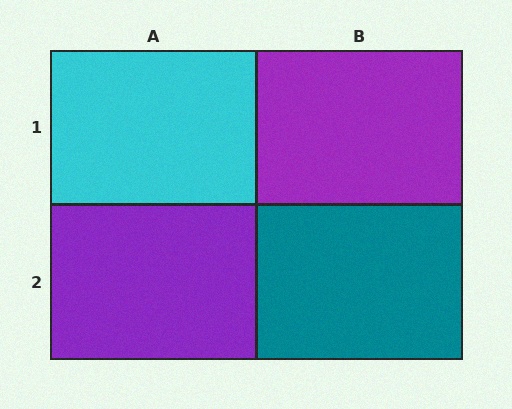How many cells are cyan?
1 cell is cyan.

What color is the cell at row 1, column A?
Cyan.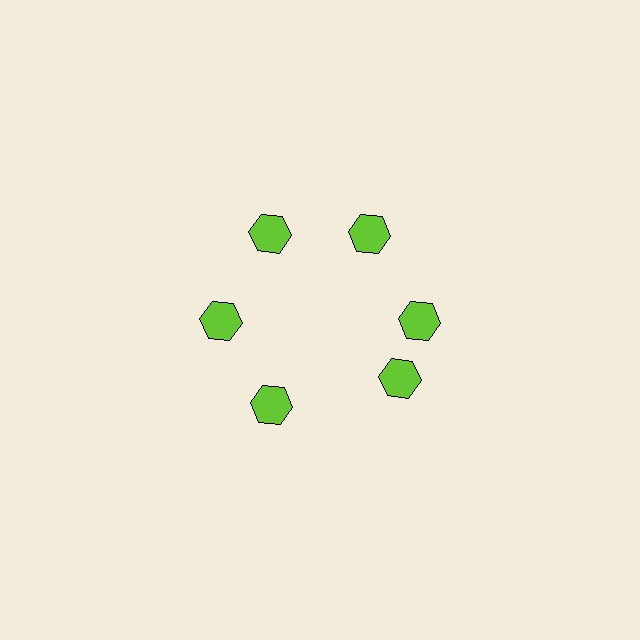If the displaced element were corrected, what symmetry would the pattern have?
It would have 6-fold rotational symmetry — the pattern would map onto itself every 60 degrees.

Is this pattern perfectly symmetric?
No. The 6 lime hexagons are arranged in a ring, but one element near the 5 o'clock position is rotated out of alignment along the ring, breaking the 6-fold rotational symmetry.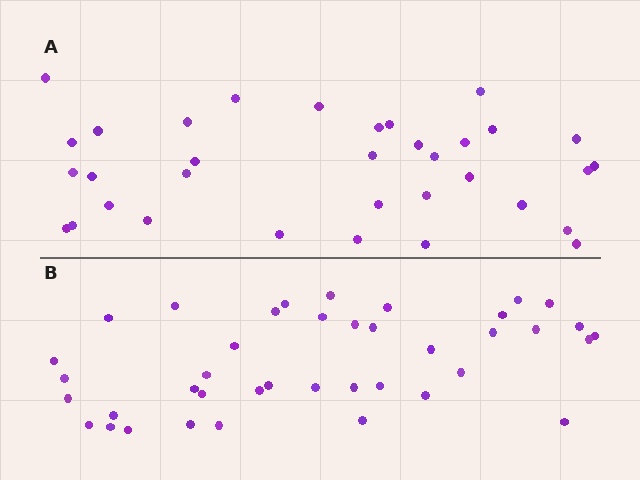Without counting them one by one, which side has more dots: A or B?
Region B (the bottom region) has more dots.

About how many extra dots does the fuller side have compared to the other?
Region B has about 6 more dots than region A.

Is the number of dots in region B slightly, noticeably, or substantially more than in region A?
Region B has only slightly more — the two regions are fairly close. The ratio is roughly 1.2 to 1.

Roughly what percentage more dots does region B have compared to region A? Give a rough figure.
About 20% more.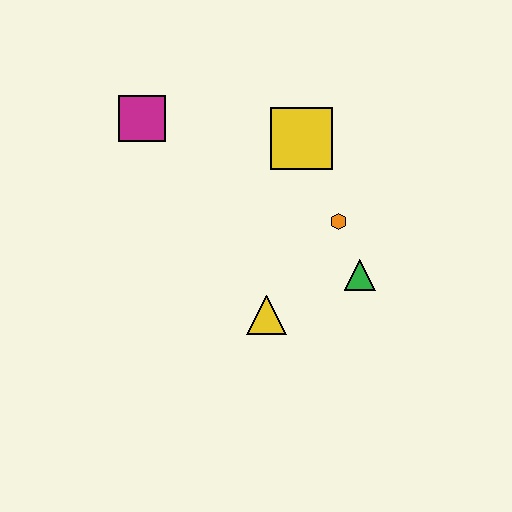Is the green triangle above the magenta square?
No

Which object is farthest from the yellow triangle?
The magenta square is farthest from the yellow triangle.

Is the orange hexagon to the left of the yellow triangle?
No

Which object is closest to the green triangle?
The orange hexagon is closest to the green triangle.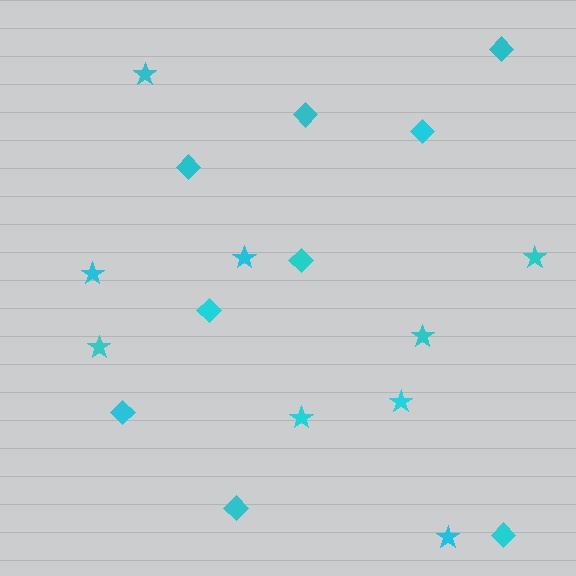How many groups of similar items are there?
There are 2 groups: one group of diamonds (9) and one group of stars (9).